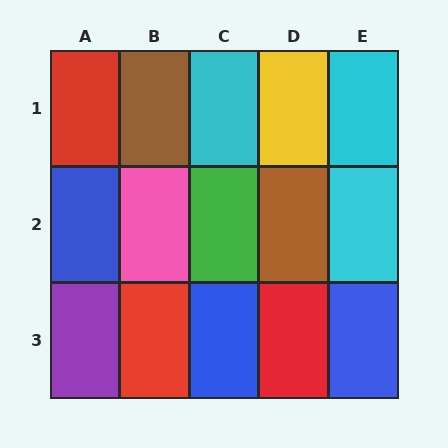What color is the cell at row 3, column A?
Purple.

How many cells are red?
3 cells are red.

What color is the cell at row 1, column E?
Cyan.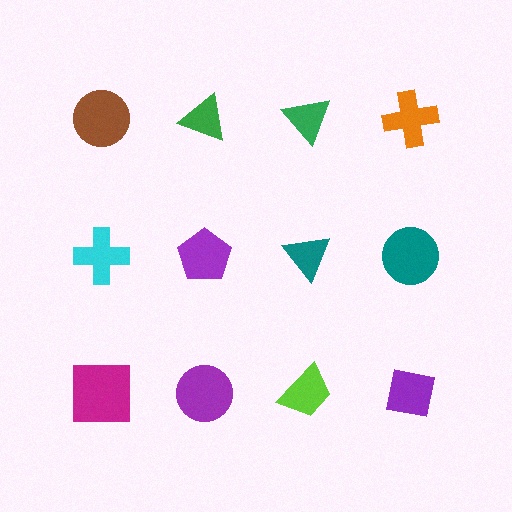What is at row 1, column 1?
A brown circle.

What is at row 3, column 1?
A magenta square.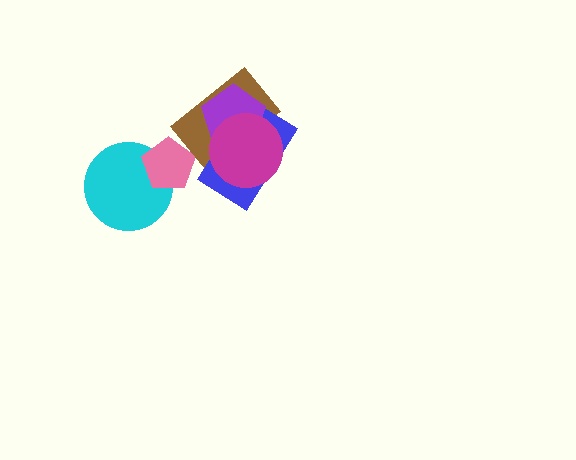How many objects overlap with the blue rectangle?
3 objects overlap with the blue rectangle.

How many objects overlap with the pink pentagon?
1 object overlaps with the pink pentagon.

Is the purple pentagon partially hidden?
Yes, it is partially covered by another shape.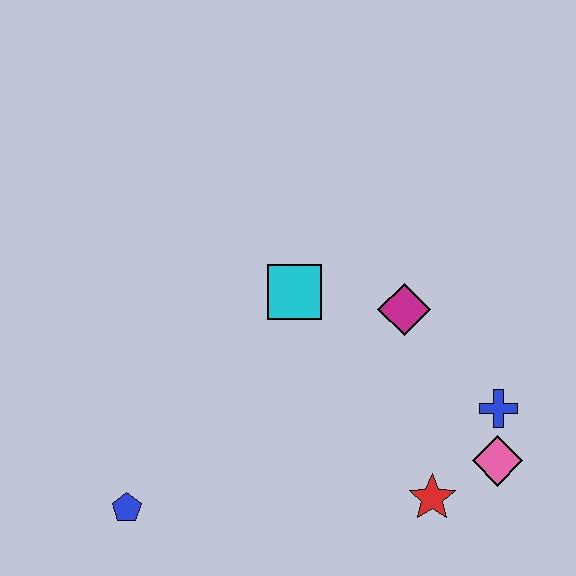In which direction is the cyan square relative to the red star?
The cyan square is above the red star.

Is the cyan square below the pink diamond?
No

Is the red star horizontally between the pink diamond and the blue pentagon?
Yes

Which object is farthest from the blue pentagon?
The blue cross is farthest from the blue pentagon.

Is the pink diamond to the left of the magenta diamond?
No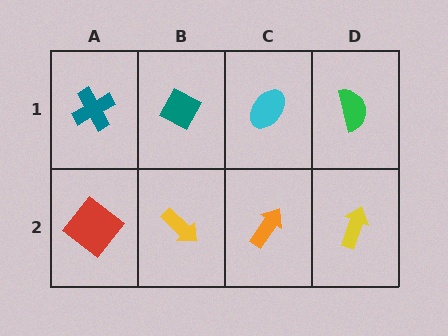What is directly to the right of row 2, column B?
An orange arrow.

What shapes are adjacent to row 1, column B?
A yellow arrow (row 2, column B), a teal cross (row 1, column A), a cyan ellipse (row 1, column C).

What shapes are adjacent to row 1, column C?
An orange arrow (row 2, column C), a teal diamond (row 1, column B), a green semicircle (row 1, column D).